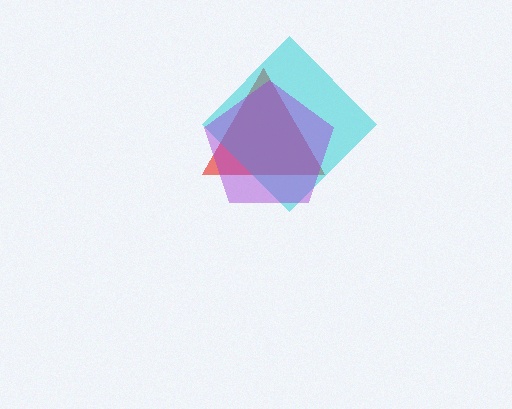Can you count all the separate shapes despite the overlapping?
Yes, there are 3 separate shapes.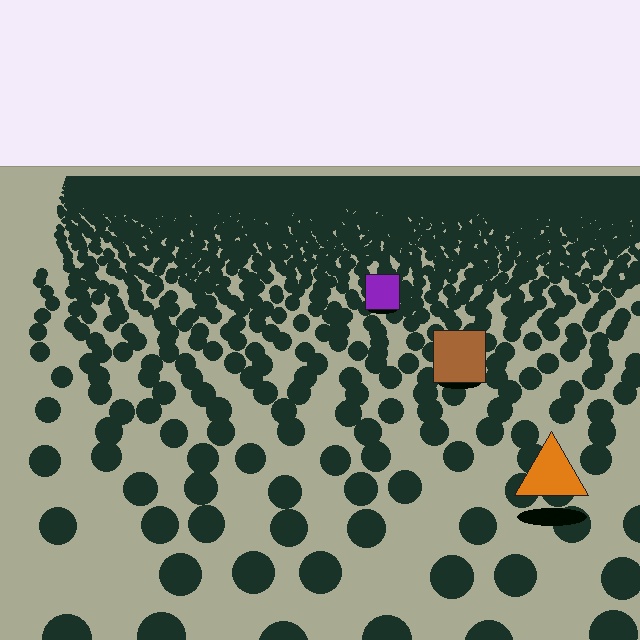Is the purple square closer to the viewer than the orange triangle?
No. The orange triangle is closer — you can tell from the texture gradient: the ground texture is coarser near it.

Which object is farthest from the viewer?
The purple square is farthest from the viewer. It appears smaller and the ground texture around it is denser.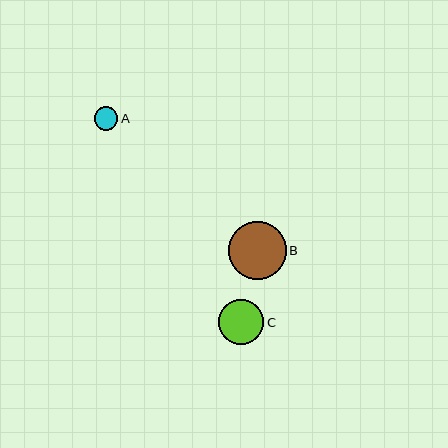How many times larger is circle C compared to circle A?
Circle C is approximately 1.9 times the size of circle A.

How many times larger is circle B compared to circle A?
Circle B is approximately 2.5 times the size of circle A.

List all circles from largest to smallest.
From largest to smallest: B, C, A.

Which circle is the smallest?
Circle A is the smallest with a size of approximately 23 pixels.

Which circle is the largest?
Circle B is the largest with a size of approximately 57 pixels.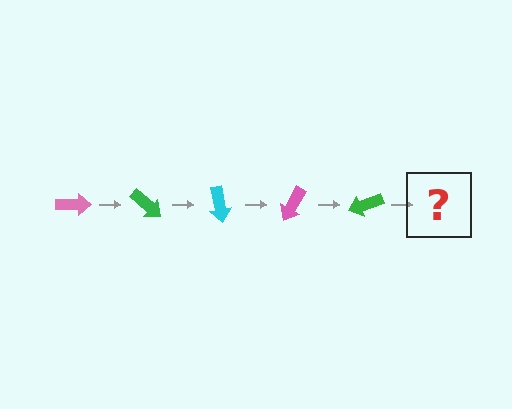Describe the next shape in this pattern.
It should be a cyan arrow, rotated 200 degrees from the start.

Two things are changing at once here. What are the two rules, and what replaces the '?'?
The two rules are that it rotates 40 degrees each step and the color cycles through pink, green, and cyan. The '?' should be a cyan arrow, rotated 200 degrees from the start.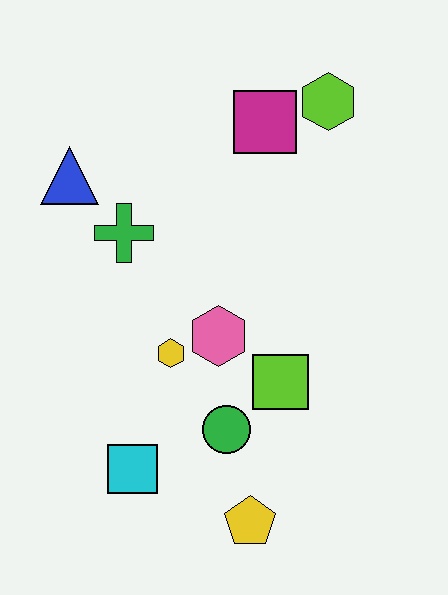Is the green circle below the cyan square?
No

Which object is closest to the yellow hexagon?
The pink hexagon is closest to the yellow hexagon.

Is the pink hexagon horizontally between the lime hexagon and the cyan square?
Yes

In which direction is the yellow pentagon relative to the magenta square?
The yellow pentagon is below the magenta square.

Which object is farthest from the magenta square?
The yellow pentagon is farthest from the magenta square.